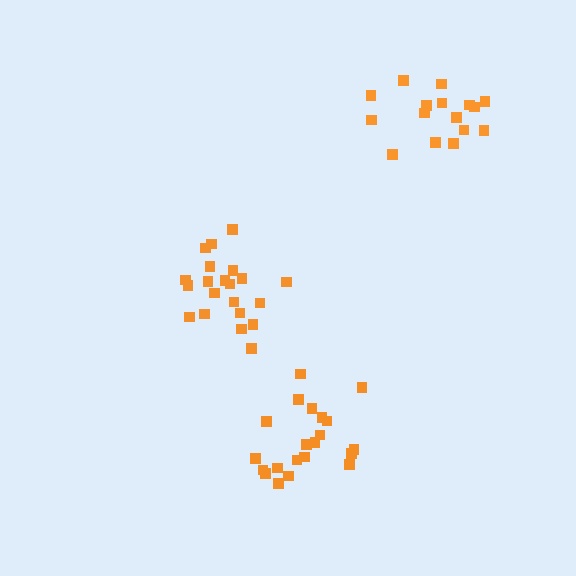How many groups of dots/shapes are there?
There are 3 groups.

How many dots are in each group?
Group 1: 21 dots, Group 2: 16 dots, Group 3: 21 dots (58 total).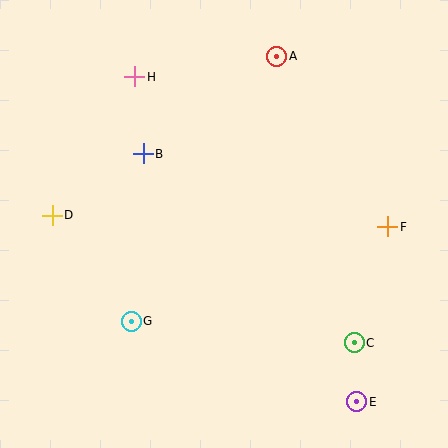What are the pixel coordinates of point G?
Point G is at (131, 321).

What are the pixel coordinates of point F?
Point F is at (388, 227).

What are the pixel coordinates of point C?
Point C is at (354, 343).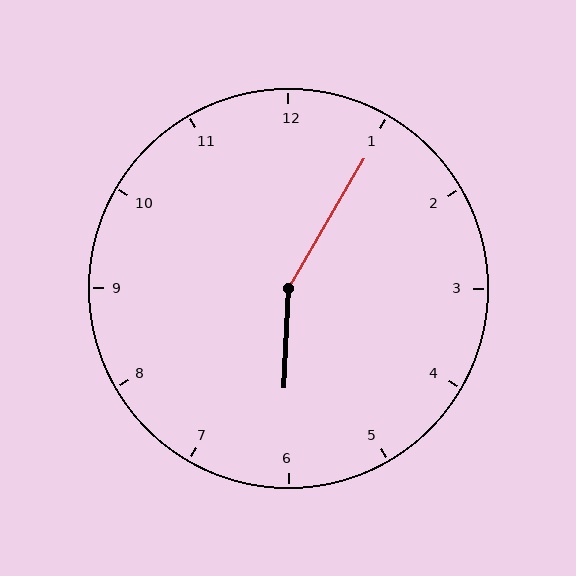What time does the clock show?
6:05.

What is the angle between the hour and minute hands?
Approximately 152 degrees.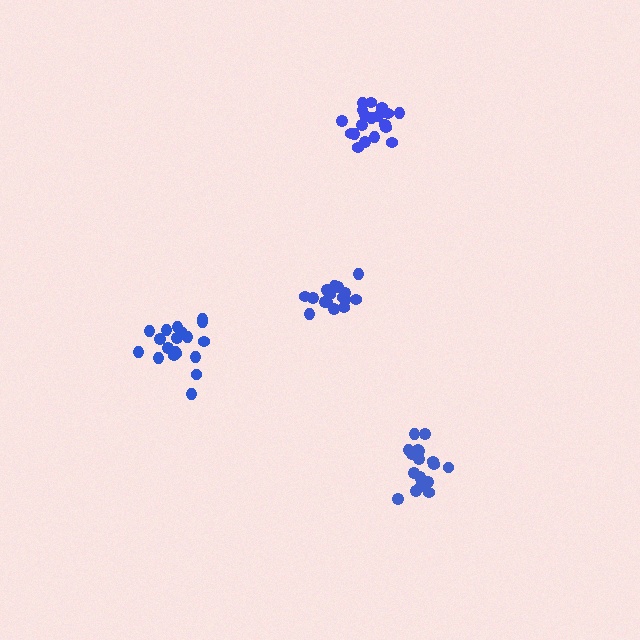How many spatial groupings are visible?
There are 4 spatial groupings.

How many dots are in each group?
Group 1: 16 dots, Group 2: 19 dots, Group 3: 19 dots, Group 4: 18 dots (72 total).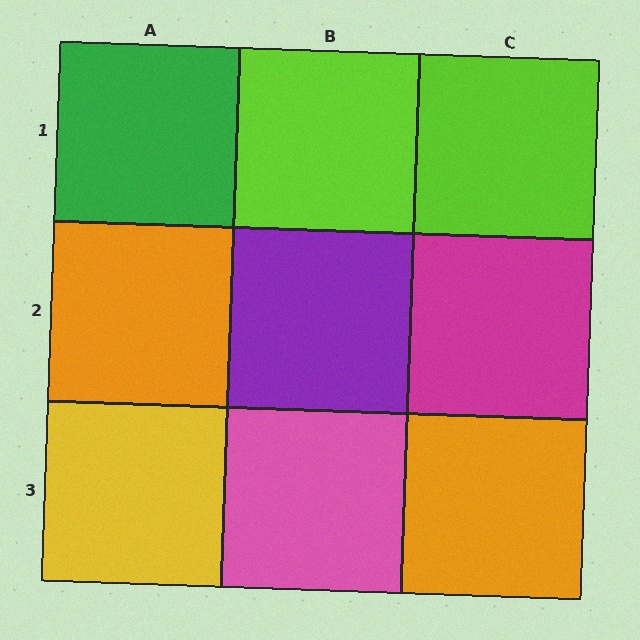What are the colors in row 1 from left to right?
Green, lime, lime.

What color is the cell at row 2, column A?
Orange.